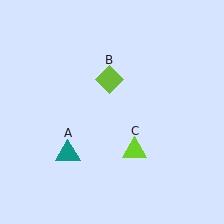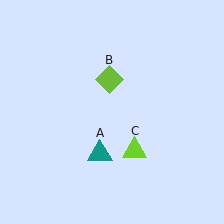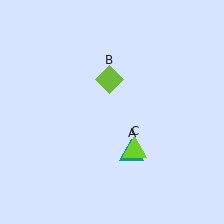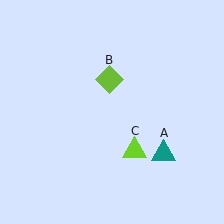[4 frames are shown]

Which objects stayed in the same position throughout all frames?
Lime diamond (object B) and lime triangle (object C) remained stationary.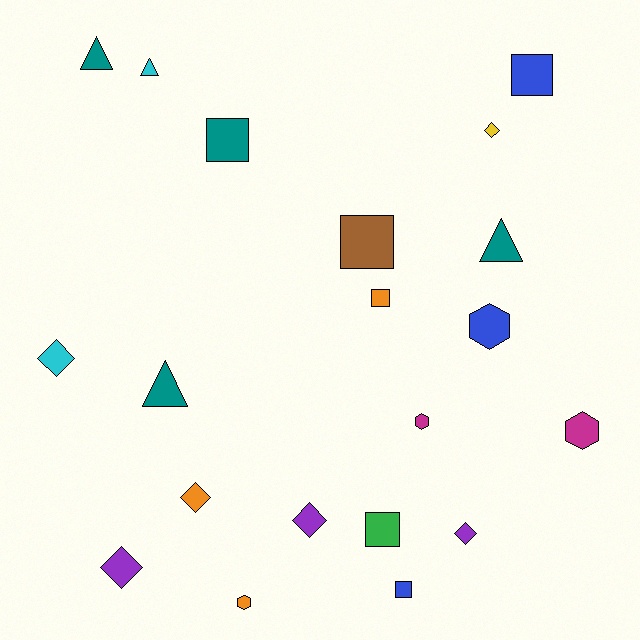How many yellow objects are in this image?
There is 1 yellow object.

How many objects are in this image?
There are 20 objects.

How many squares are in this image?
There are 6 squares.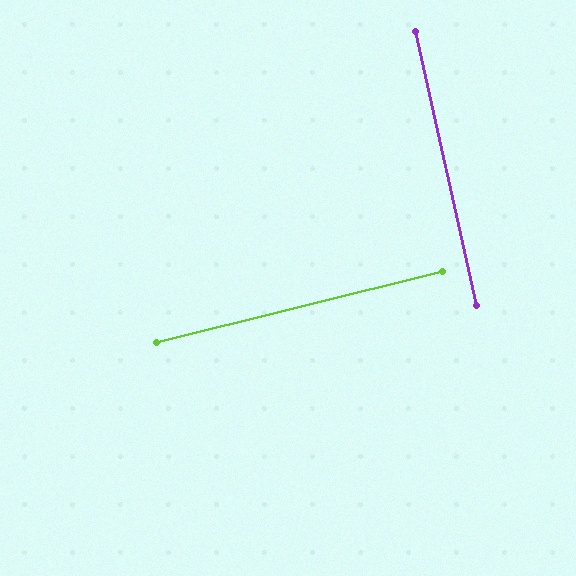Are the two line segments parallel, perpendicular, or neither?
Perpendicular — they meet at approximately 89°.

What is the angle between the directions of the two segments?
Approximately 89 degrees.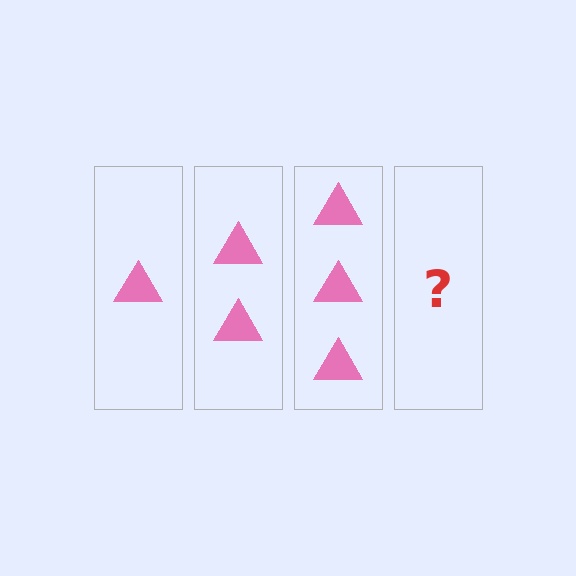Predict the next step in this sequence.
The next step is 4 triangles.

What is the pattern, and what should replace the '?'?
The pattern is that each step adds one more triangle. The '?' should be 4 triangles.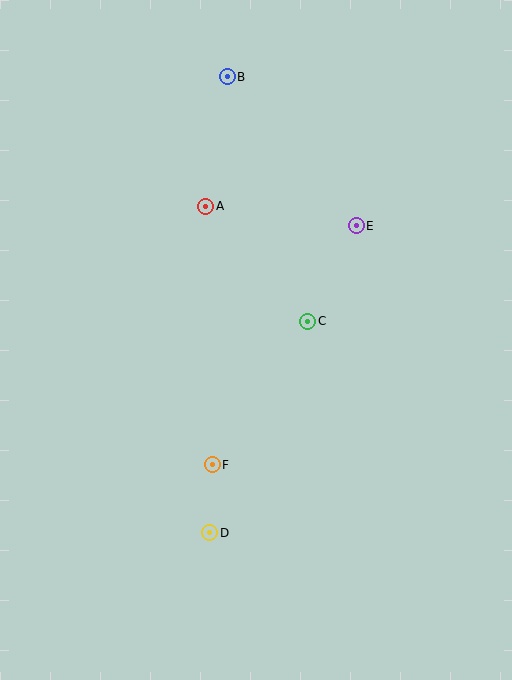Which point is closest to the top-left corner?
Point B is closest to the top-left corner.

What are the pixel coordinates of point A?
Point A is at (206, 206).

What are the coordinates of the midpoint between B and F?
The midpoint between B and F is at (220, 271).